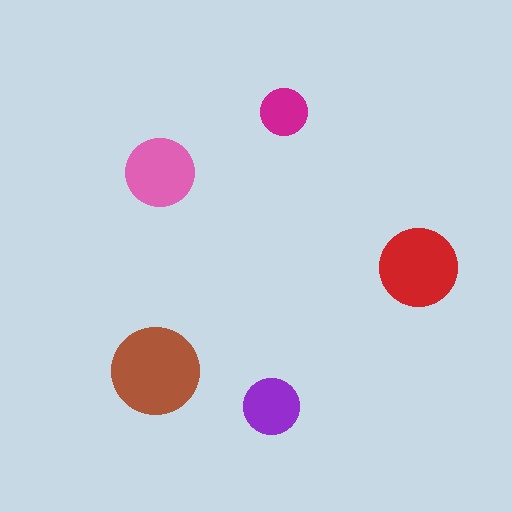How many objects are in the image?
There are 5 objects in the image.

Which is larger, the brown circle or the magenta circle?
The brown one.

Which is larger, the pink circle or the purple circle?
The pink one.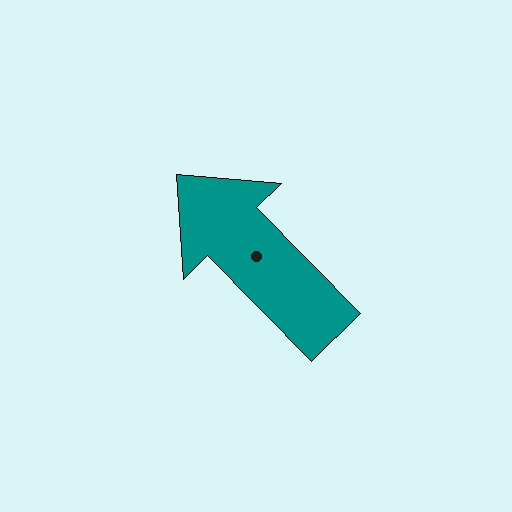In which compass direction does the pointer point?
Northwest.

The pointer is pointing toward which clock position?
Roughly 11 o'clock.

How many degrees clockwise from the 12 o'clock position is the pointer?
Approximately 316 degrees.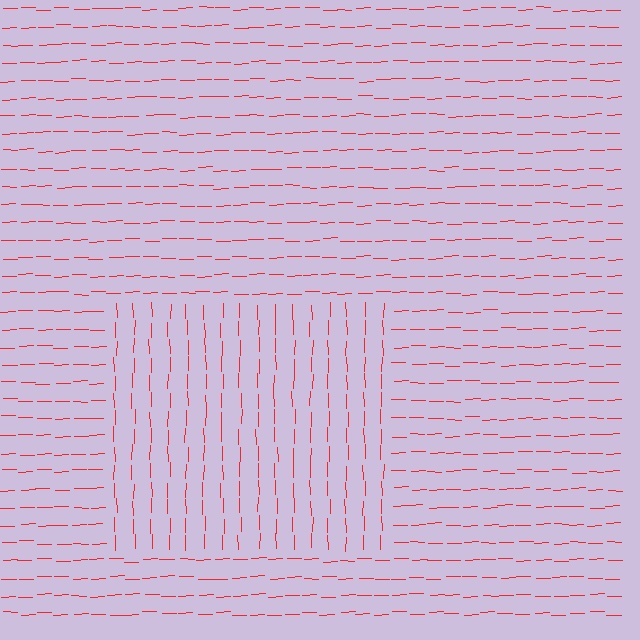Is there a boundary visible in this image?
Yes, there is a texture boundary formed by a change in line orientation.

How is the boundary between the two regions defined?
The boundary is defined purely by a change in line orientation (approximately 89 degrees difference). All lines are the same color and thickness.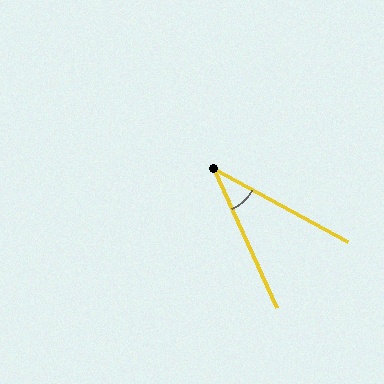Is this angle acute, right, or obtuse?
It is acute.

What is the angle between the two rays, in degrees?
Approximately 37 degrees.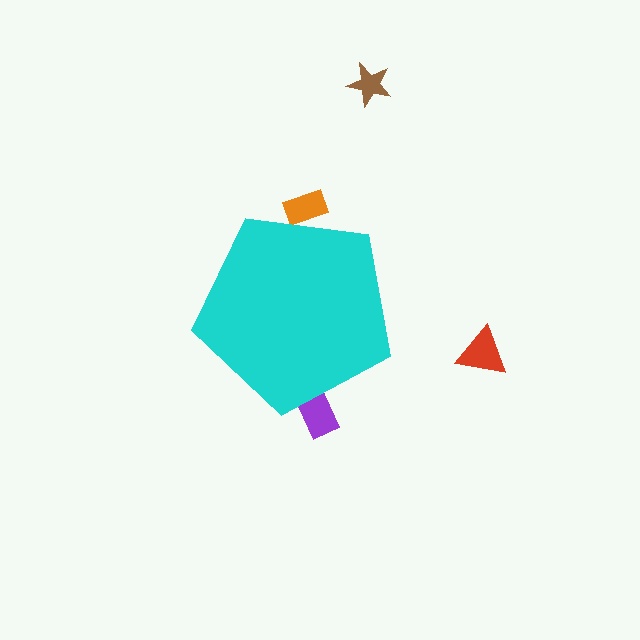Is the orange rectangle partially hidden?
Yes, the orange rectangle is partially hidden behind the cyan pentagon.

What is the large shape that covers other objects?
A cyan pentagon.